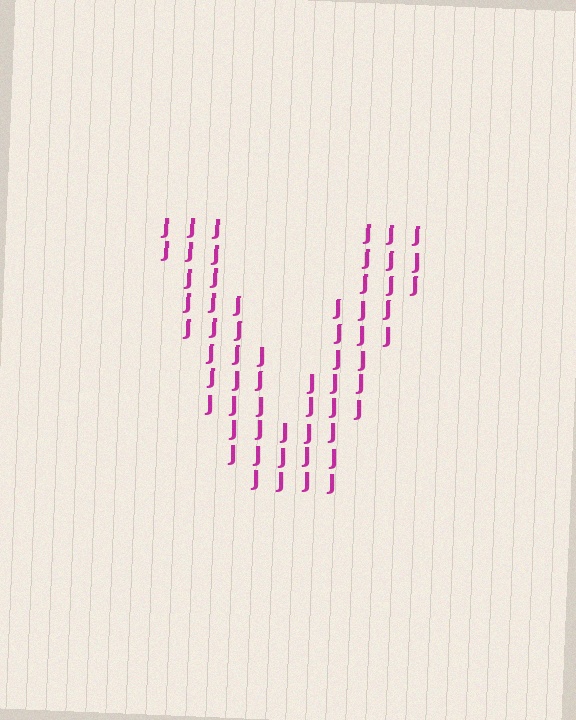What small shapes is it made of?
It is made of small letter J's.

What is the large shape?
The large shape is the letter V.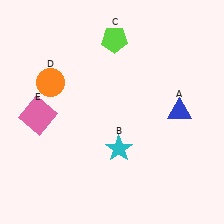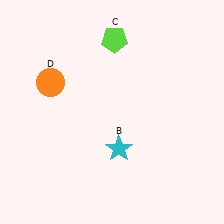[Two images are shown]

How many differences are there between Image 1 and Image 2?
There are 2 differences between the two images.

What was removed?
The blue triangle (A), the pink square (E) were removed in Image 2.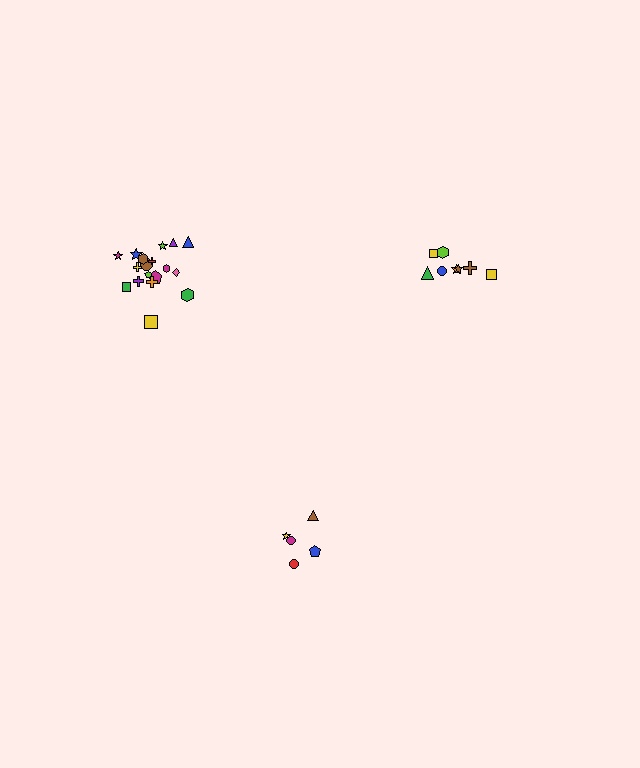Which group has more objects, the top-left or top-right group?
The top-left group.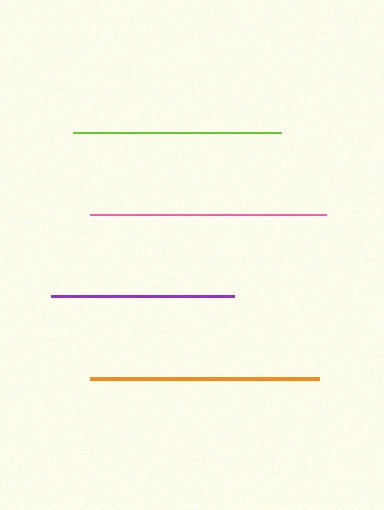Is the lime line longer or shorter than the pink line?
The pink line is longer than the lime line.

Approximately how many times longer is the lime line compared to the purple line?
The lime line is approximately 1.1 times the length of the purple line.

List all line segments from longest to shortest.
From longest to shortest: pink, orange, lime, purple.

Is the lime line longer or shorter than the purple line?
The lime line is longer than the purple line.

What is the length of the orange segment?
The orange segment is approximately 229 pixels long.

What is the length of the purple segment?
The purple segment is approximately 183 pixels long.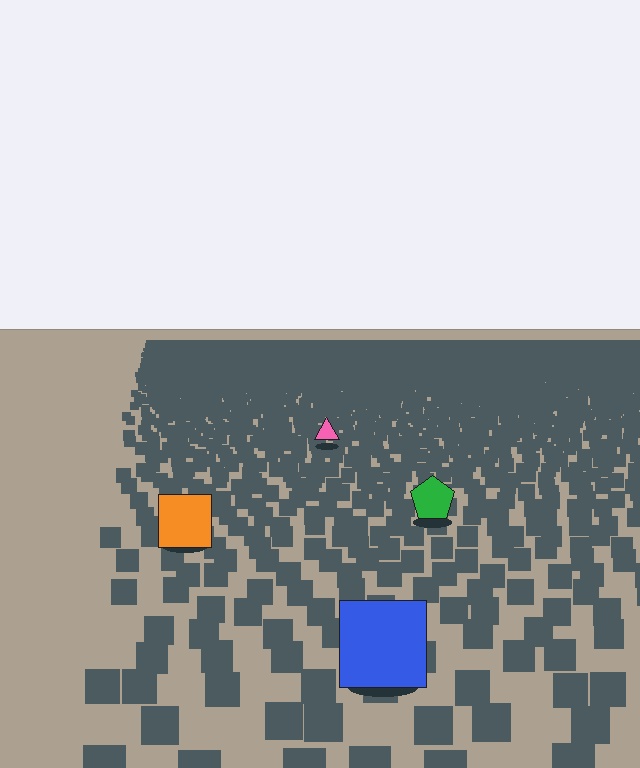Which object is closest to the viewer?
The blue square is closest. The texture marks near it are larger and more spread out.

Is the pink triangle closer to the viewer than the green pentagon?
No. The green pentagon is closer — you can tell from the texture gradient: the ground texture is coarser near it.